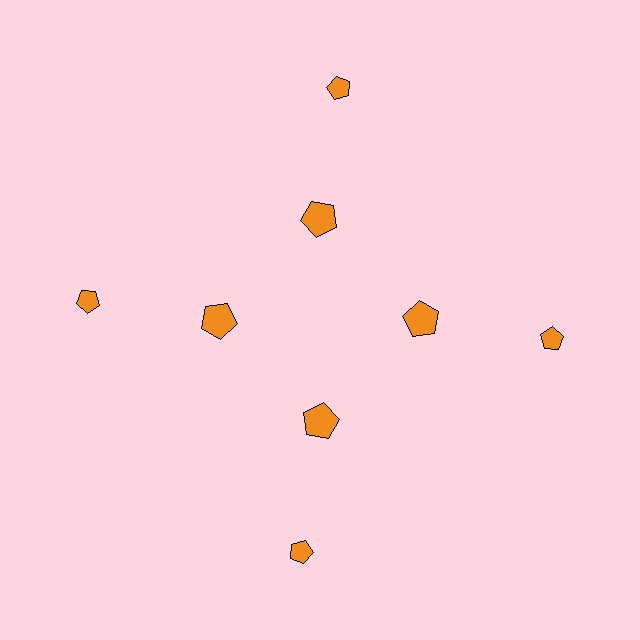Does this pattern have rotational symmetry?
Yes, this pattern has 4-fold rotational symmetry. It looks the same after rotating 90 degrees around the center.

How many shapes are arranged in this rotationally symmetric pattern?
There are 8 shapes, arranged in 4 groups of 2.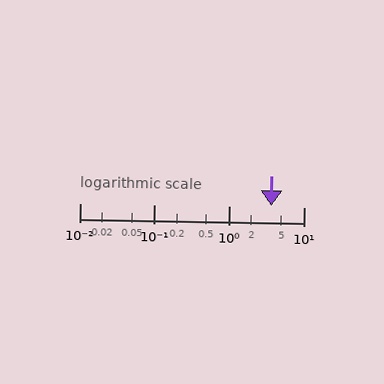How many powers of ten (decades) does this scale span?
The scale spans 3 decades, from 0.01 to 10.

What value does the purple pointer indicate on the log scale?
The pointer indicates approximately 3.7.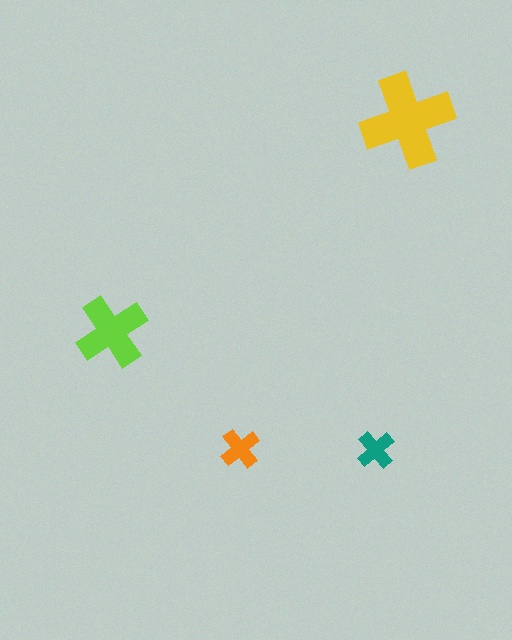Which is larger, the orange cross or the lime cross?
The lime one.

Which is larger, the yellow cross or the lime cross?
The yellow one.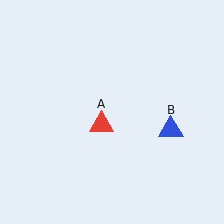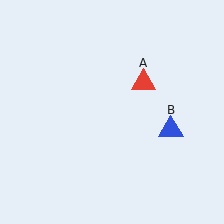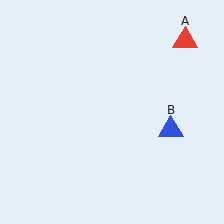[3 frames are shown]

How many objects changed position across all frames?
1 object changed position: red triangle (object A).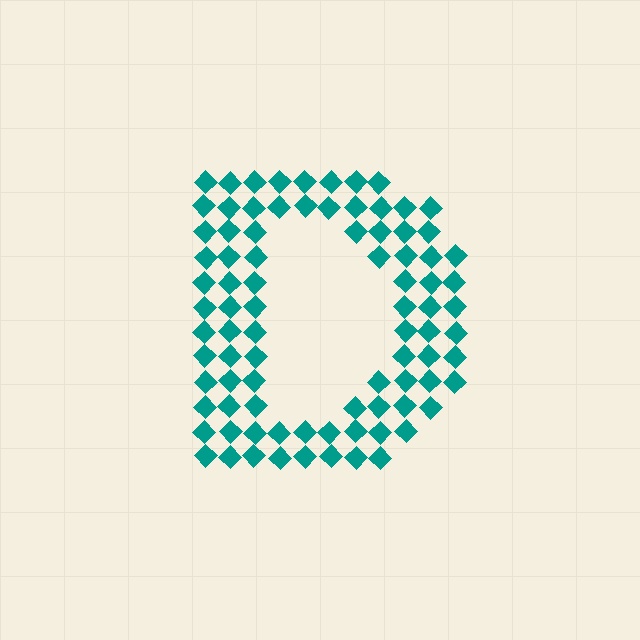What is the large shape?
The large shape is the letter D.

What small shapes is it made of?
It is made of small diamonds.